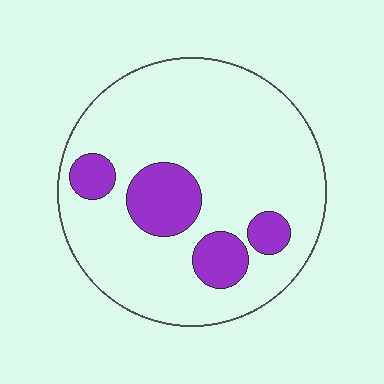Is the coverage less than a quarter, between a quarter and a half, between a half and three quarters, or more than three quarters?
Less than a quarter.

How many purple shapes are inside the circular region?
4.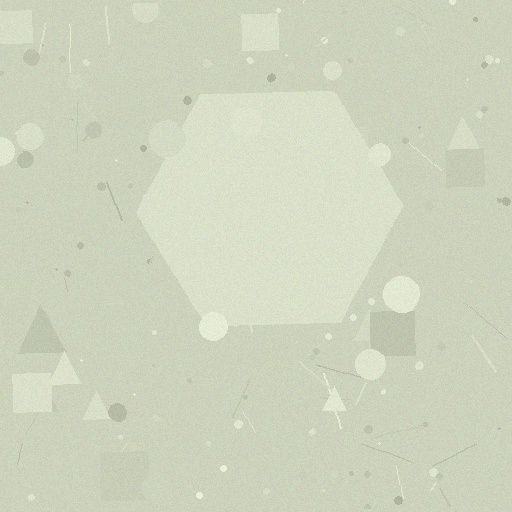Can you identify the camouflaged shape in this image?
The camouflaged shape is a hexagon.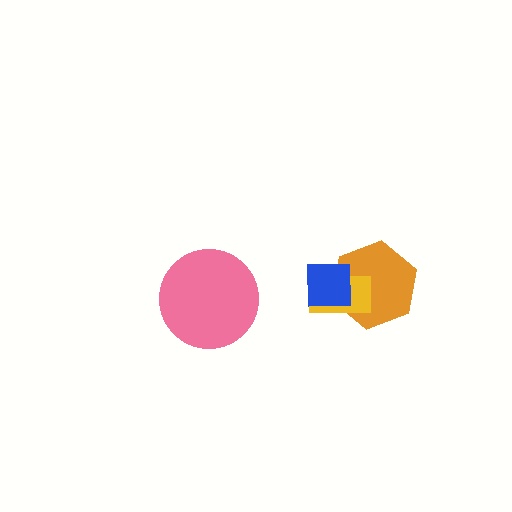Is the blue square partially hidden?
No, no other shape covers it.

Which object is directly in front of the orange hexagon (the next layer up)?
The yellow rectangle is directly in front of the orange hexagon.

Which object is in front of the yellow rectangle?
The blue square is in front of the yellow rectangle.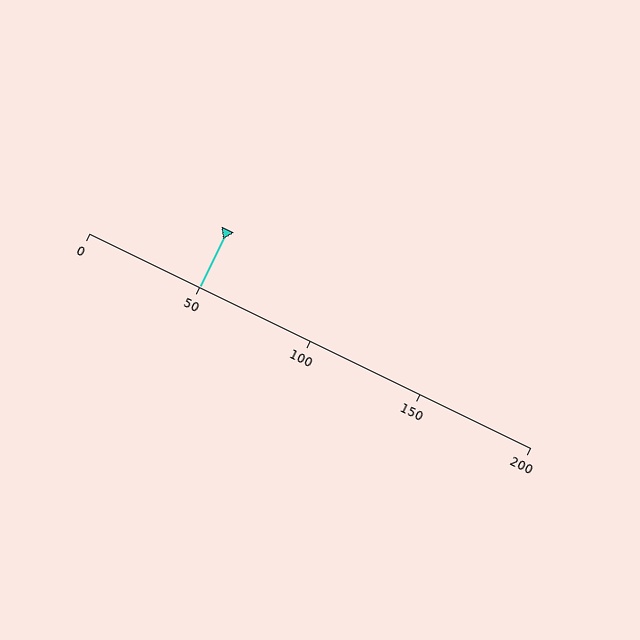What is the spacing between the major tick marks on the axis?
The major ticks are spaced 50 apart.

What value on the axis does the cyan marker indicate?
The marker indicates approximately 50.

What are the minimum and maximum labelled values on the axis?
The axis runs from 0 to 200.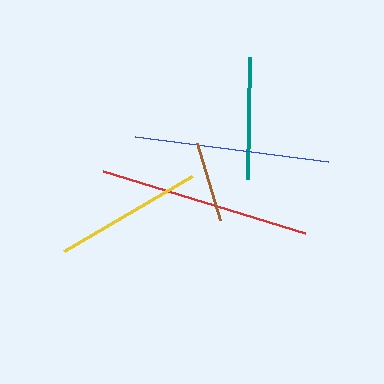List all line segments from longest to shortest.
From longest to shortest: red, blue, yellow, teal, brown.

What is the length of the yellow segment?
The yellow segment is approximately 149 pixels long.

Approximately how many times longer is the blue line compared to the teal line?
The blue line is approximately 1.6 times the length of the teal line.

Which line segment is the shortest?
The brown line is the shortest at approximately 81 pixels.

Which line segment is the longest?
The red line is the longest at approximately 212 pixels.